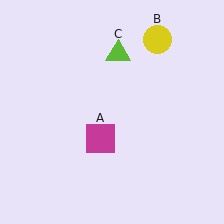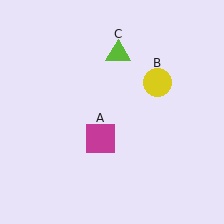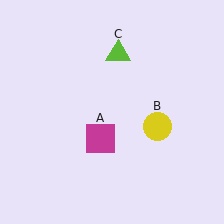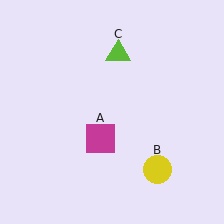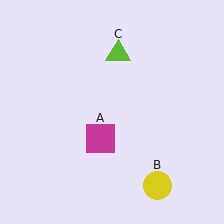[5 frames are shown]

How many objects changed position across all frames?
1 object changed position: yellow circle (object B).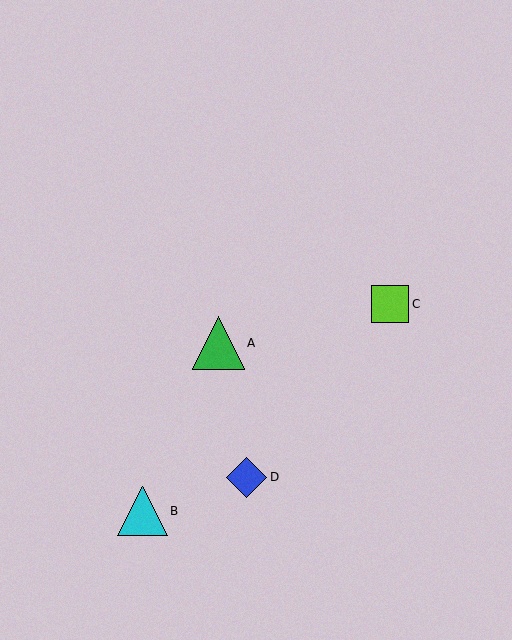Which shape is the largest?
The green triangle (labeled A) is the largest.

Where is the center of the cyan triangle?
The center of the cyan triangle is at (143, 511).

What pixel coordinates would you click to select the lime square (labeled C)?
Click at (390, 304) to select the lime square C.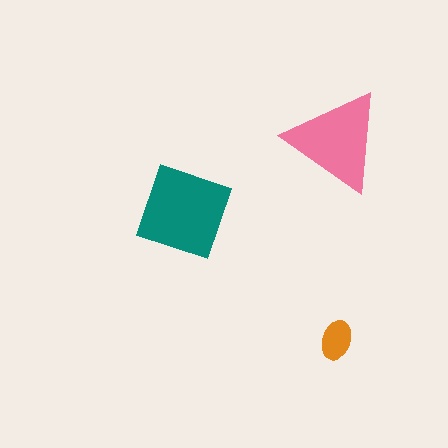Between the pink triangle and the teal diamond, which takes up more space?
The teal diamond.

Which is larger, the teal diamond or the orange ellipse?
The teal diamond.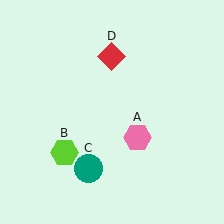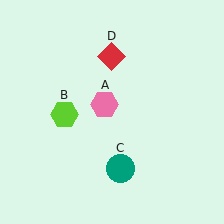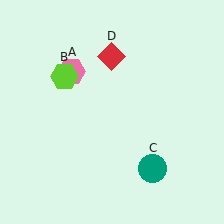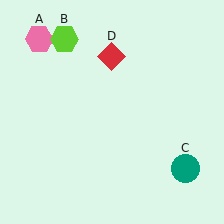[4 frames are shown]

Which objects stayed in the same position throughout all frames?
Red diamond (object D) remained stationary.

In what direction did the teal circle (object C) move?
The teal circle (object C) moved right.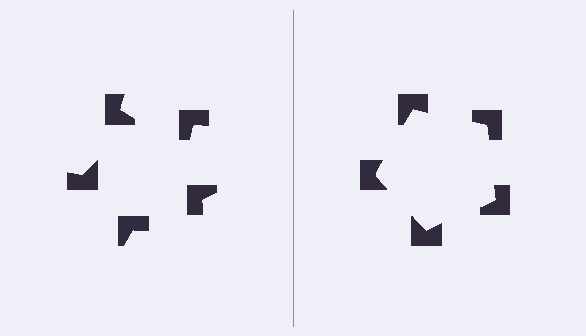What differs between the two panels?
The notched squares are positioned identically on both sides; only the wedge orientations differ. On the right they align to a pentagon; on the left they are misaligned.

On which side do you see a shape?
An illusory pentagon appears on the right side. On the left side the wedge cuts are rotated, so no coherent shape forms.